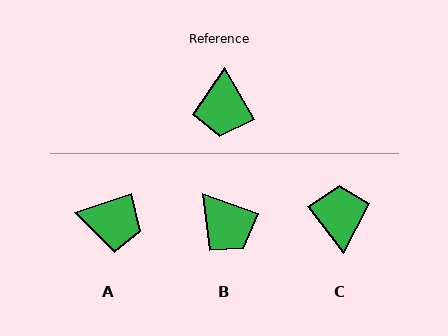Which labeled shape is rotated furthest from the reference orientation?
C, about 173 degrees away.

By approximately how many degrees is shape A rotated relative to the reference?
Approximately 78 degrees counter-clockwise.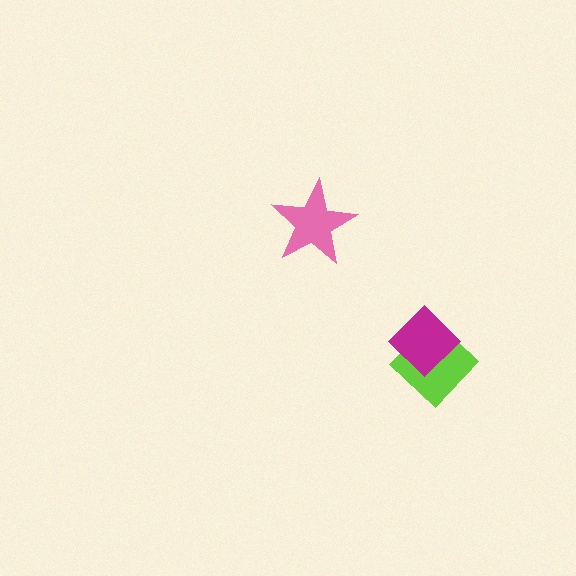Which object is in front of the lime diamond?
The magenta diamond is in front of the lime diamond.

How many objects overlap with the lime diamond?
1 object overlaps with the lime diamond.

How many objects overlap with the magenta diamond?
1 object overlaps with the magenta diamond.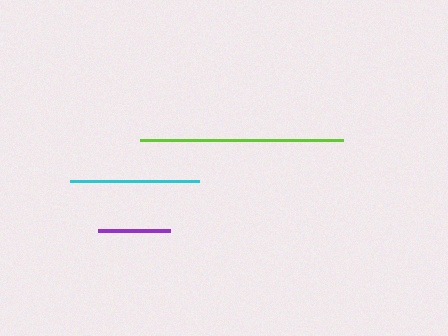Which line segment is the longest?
The lime line is the longest at approximately 202 pixels.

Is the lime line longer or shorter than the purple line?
The lime line is longer than the purple line.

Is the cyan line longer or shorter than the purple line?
The cyan line is longer than the purple line.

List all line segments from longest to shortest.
From longest to shortest: lime, cyan, purple.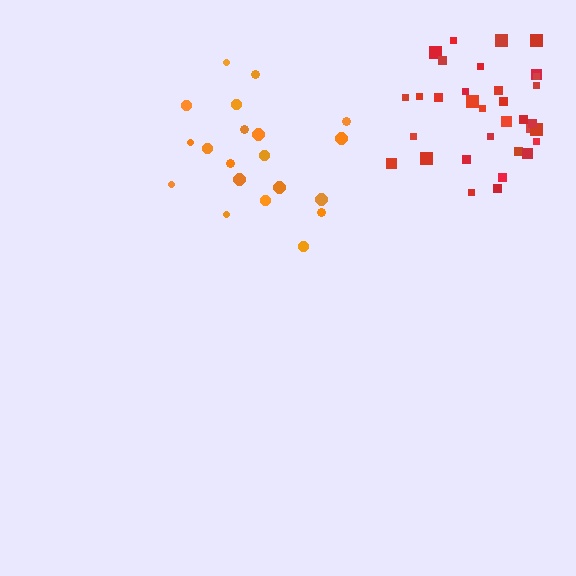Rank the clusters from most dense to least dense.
red, orange.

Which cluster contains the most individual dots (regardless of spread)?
Red (33).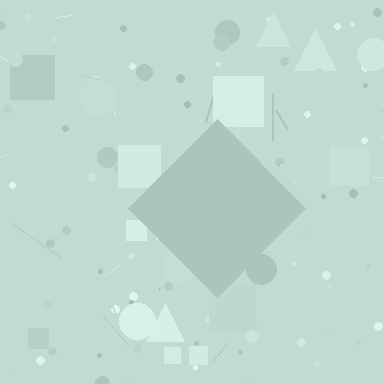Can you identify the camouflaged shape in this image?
The camouflaged shape is a diamond.